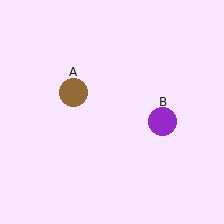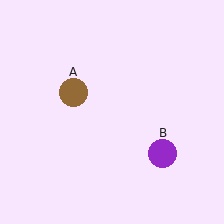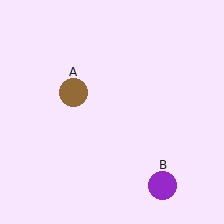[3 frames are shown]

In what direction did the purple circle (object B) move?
The purple circle (object B) moved down.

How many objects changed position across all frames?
1 object changed position: purple circle (object B).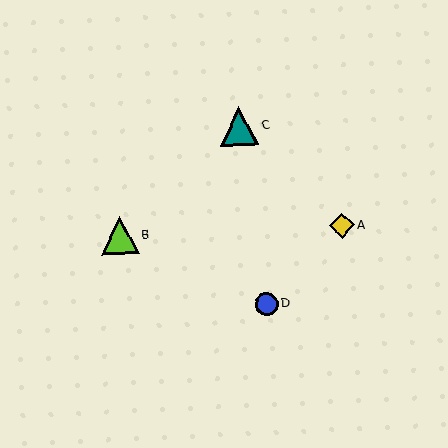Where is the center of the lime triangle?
The center of the lime triangle is at (120, 236).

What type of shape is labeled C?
Shape C is a teal triangle.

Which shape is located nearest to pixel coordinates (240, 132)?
The teal triangle (labeled C) at (239, 126) is nearest to that location.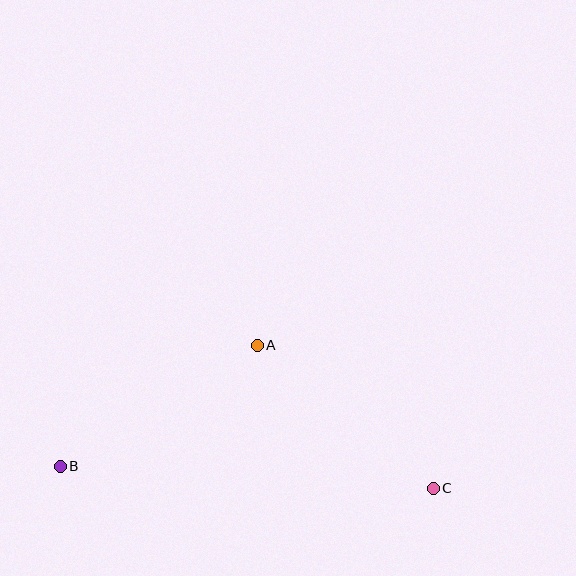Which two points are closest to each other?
Points A and C are closest to each other.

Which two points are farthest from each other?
Points B and C are farthest from each other.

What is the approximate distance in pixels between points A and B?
The distance between A and B is approximately 231 pixels.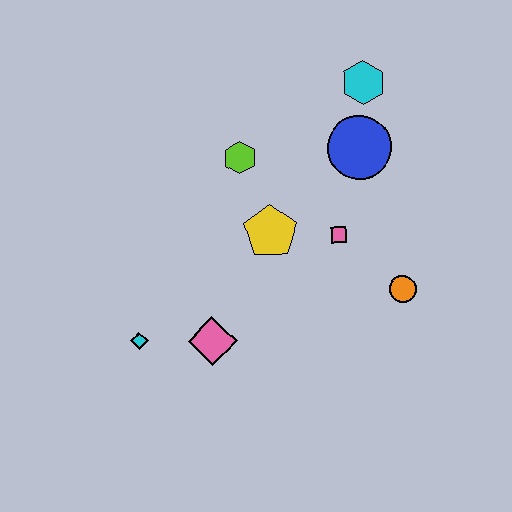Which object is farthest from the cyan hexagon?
The cyan diamond is farthest from the cyan hexagon.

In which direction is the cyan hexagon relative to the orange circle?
The cyan hexagon is above the orange circle.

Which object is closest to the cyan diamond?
The pink diamond is closest to the cyan diamond.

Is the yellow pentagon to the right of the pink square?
No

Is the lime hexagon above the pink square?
Yes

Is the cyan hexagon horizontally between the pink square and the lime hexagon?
No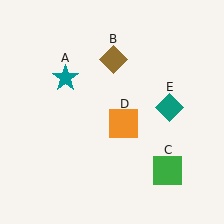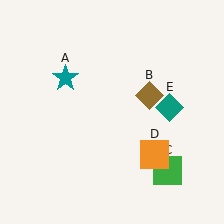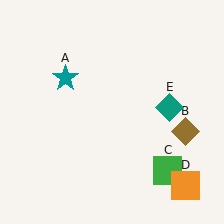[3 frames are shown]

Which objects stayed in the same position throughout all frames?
Teal star (object A) and green square (object C) and teal diamond (object E) remained stationary.